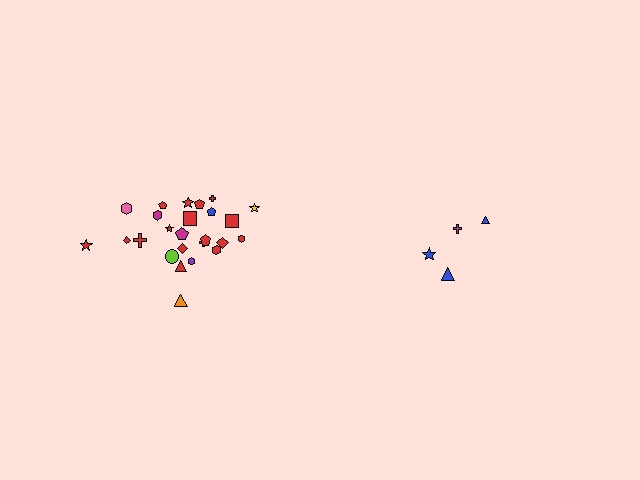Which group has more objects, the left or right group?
The left group.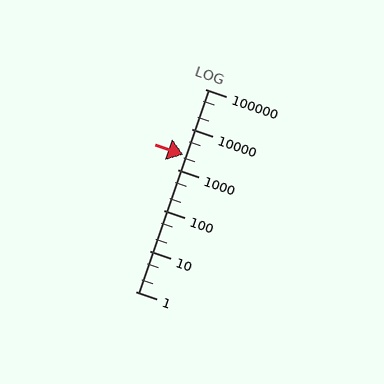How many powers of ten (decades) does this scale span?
The scale spans 5 decades, from 1 to 100000.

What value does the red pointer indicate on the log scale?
The pointer indicates approximately 2400.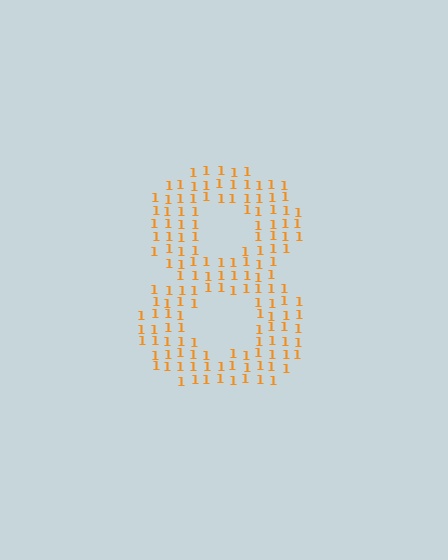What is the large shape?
The large shape is the digit 8.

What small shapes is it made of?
It is made of small digit 1's.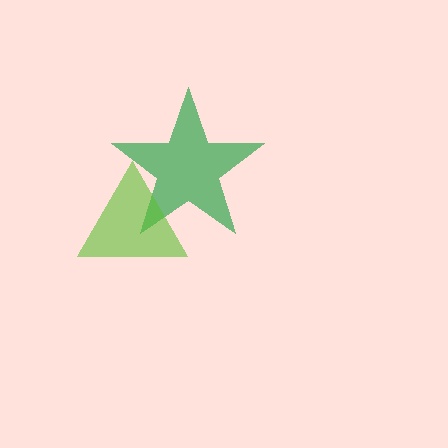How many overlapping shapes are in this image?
There are 2 overlapping shapes in the image.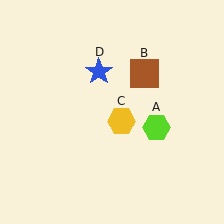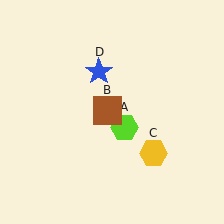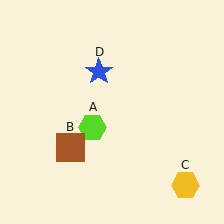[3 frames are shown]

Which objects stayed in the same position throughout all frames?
Blue star (object D) remained stationary.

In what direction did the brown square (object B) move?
The brown square (object B) moved down and to the left.